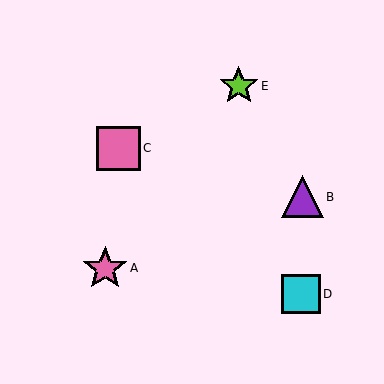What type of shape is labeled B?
Shape B is a purple triangle.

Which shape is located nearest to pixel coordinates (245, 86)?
The lime star (labeled E) at (239, 86) is nearest to that location.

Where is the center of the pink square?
The center of the pink square is at (118, 148).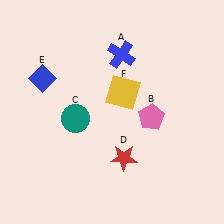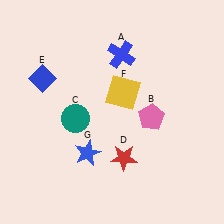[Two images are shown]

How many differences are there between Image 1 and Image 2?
There is 1 difference between the two images.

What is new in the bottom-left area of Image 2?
A blue star (G) was added in the bottom-left area of Image 2.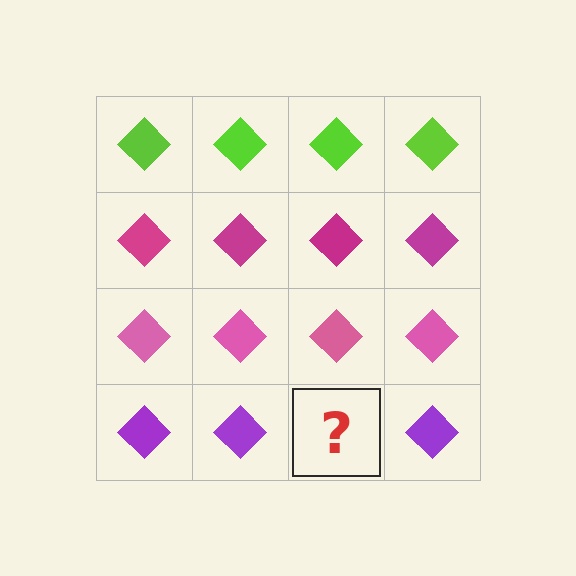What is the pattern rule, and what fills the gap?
The rule is that each row has a consistent color. The gap should be filled with a purple diamond.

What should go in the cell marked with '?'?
The missing cell should contain a purple diamond.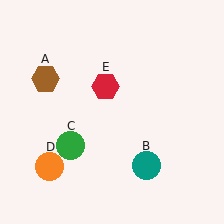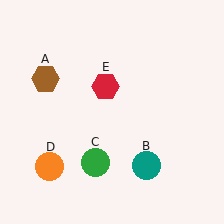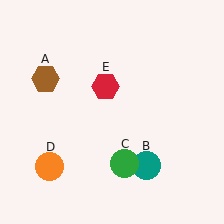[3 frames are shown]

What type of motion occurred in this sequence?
The green circle (object C) rotated counterclockwise around the center of the scene.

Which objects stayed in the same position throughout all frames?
Brown hexagon (object A) and teal circle (object B) and orange circle (object D) and red hexagon (object E) remained stationary.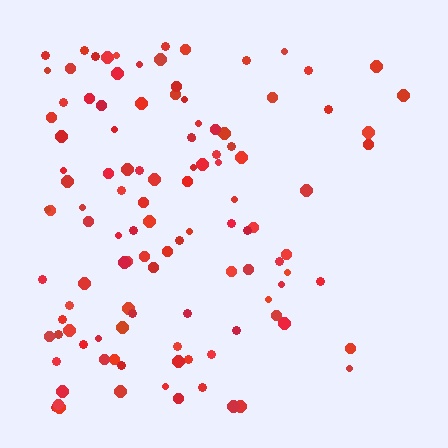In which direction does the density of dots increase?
From right to left, with the left side densest.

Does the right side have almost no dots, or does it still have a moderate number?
Still a moderate number, just noticeably fewer than the left.